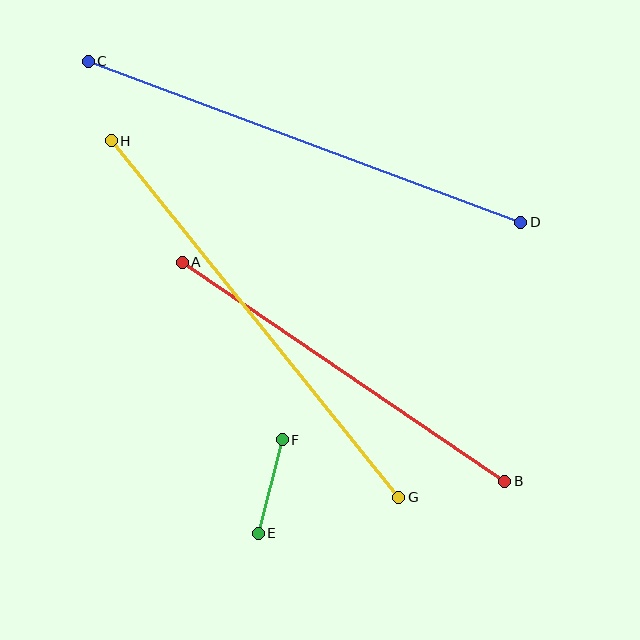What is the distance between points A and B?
The distance is approximately 390 pixels.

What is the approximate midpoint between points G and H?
The midpoint is at approximately (255, 319) pixels.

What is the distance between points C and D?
The distance is approximately 462 pixels.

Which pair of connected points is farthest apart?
Points C and D are farthest apart.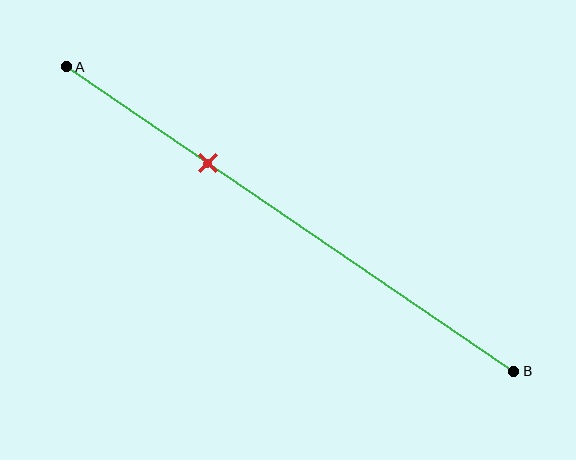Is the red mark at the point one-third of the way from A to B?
Yes, the mark is approximately at the one-third point.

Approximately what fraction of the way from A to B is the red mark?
The red mark is approximately 30% of the way from A to B.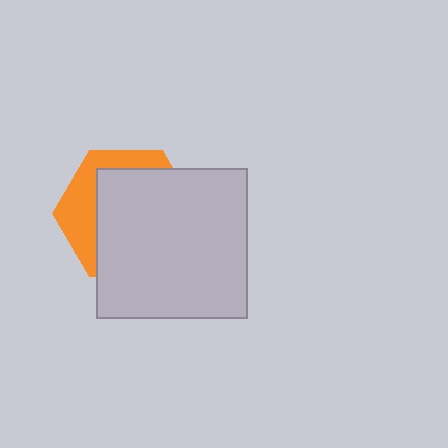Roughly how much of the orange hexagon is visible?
A small part of it is visible (roughly 32%).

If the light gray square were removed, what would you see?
You would see the complete orange hexagon.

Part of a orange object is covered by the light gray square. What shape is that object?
It is a hexagon.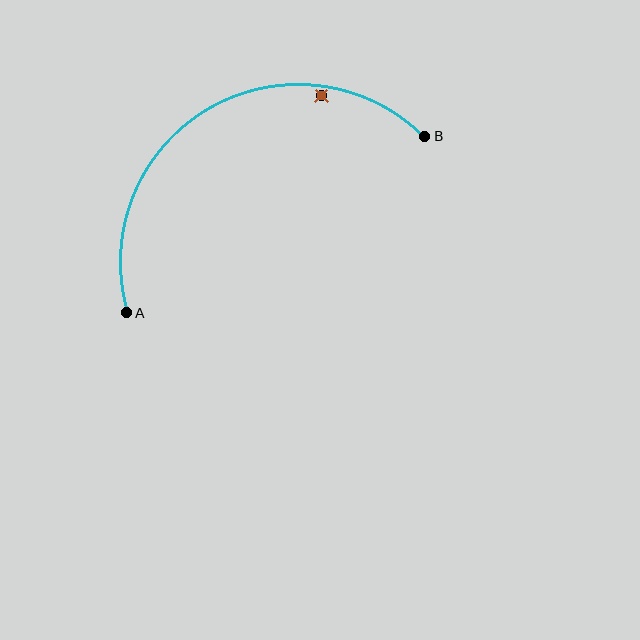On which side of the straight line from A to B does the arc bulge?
The arc bulges above the straight line connecting A and B.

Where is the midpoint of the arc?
The arc midpoint is the point on the curve farthest from the straight line joining A and B. It sits above that line.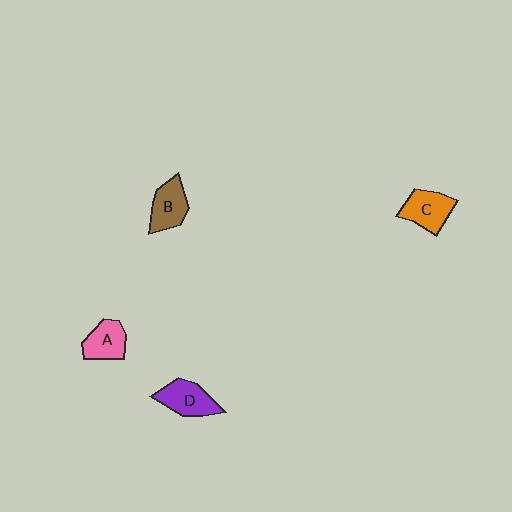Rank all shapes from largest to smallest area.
From largest to smallest: D (purple), C (orange), B (brown), A (pink).